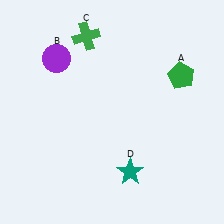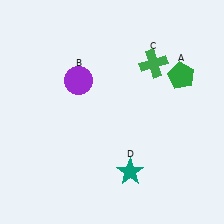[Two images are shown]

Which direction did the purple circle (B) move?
The purple circle (B) moved right.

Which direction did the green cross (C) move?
The green cross (C) moved right.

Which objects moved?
The objects that moved are: the purple circle (B), the green cross (C).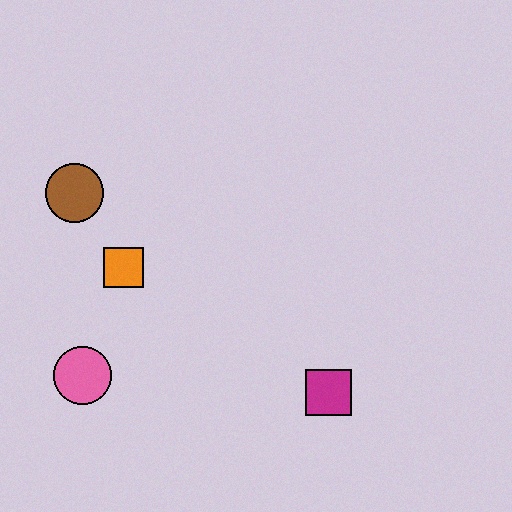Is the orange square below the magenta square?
No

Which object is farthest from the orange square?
The magenta square is farthest from the orange square.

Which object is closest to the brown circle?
The orange square is closest to the brown circle.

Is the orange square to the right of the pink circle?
Yes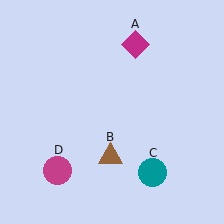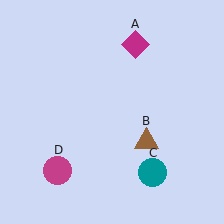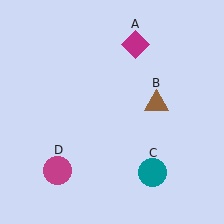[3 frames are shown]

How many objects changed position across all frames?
1 object changed position: brown triangle (object B).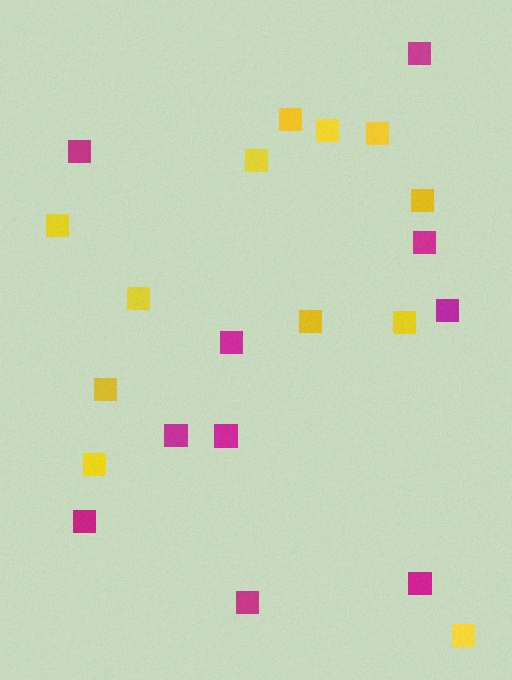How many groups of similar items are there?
There are 2 groups: one group of yellow squares (12) and one group of magenta squares (10).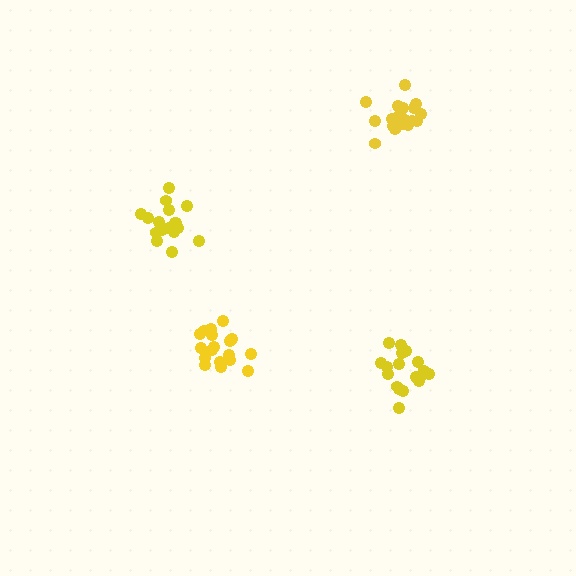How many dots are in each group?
Group 1: 17 dots, Group 2: 19 dots, Group 3: 18 dots, Group 4: 21 dots (75 total).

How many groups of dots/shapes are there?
There are 4 groups.